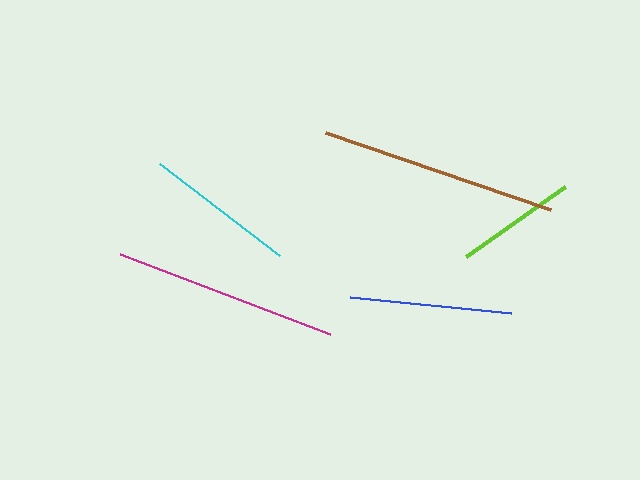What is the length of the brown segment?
The brown segment is approximately 238 pixels long.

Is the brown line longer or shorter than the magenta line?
The brown line is longer than the magenta line.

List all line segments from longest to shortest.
From longest to shortest: brown, magenta, blue, cyan, lime.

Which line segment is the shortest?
The lime line is the shortest at approximately 122 pixels.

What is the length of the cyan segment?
The cyan segment is approximately 151 pixels long.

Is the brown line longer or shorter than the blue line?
The brown line is longer than the blue line.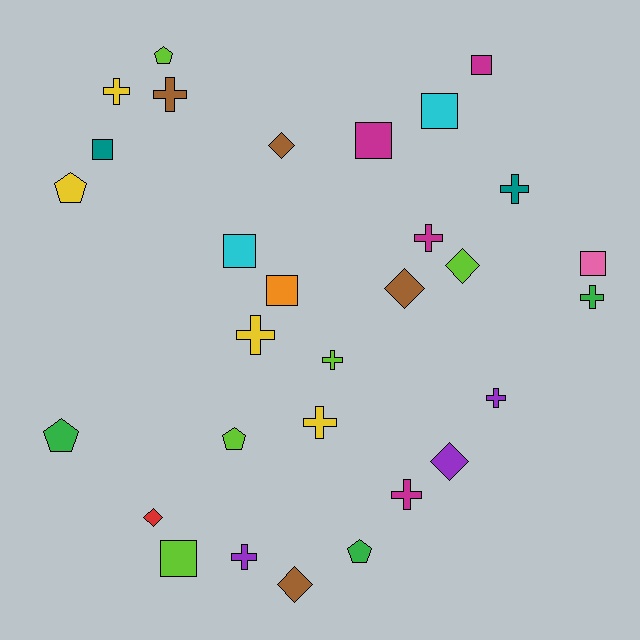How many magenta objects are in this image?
There are 4 magenta objects.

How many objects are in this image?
There are 30 objects.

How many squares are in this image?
There are 8 squares.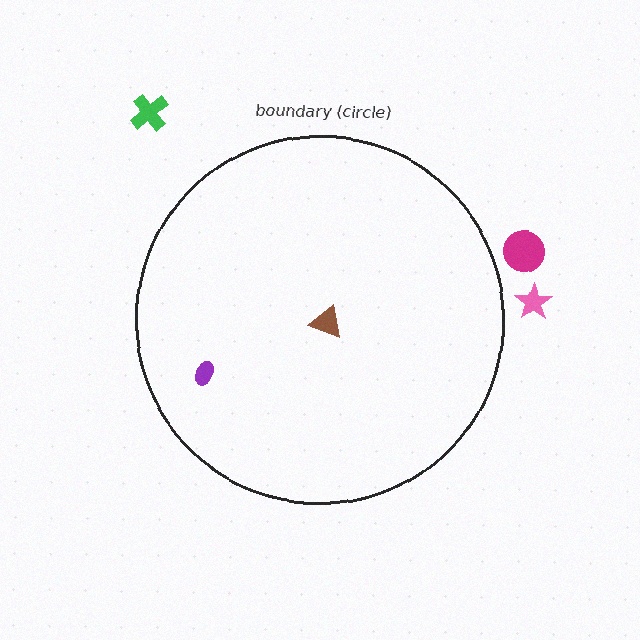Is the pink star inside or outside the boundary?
Outside.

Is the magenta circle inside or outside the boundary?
Outside.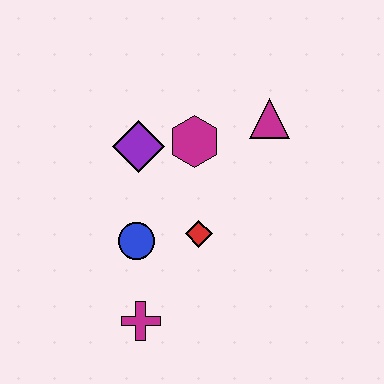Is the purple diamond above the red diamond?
Yes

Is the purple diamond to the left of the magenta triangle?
Yes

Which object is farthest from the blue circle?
The magenta triangle is farthest from the blue circle.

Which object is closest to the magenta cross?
The blue circle is closest to the magenta cross.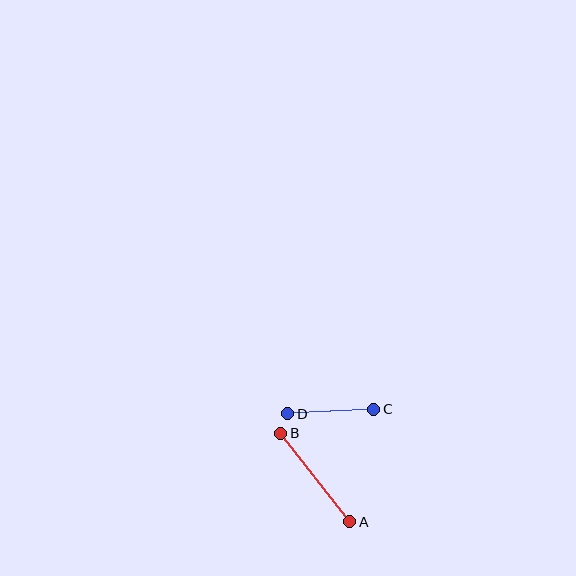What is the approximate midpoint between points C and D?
The midpoint is at approximately (331, 411) pixels.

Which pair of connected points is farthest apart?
Points A and B are farthest apart.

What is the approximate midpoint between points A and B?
The midpoint is at approximately (315, 477) pixels.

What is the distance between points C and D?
The distance is approximately 86 pixels.